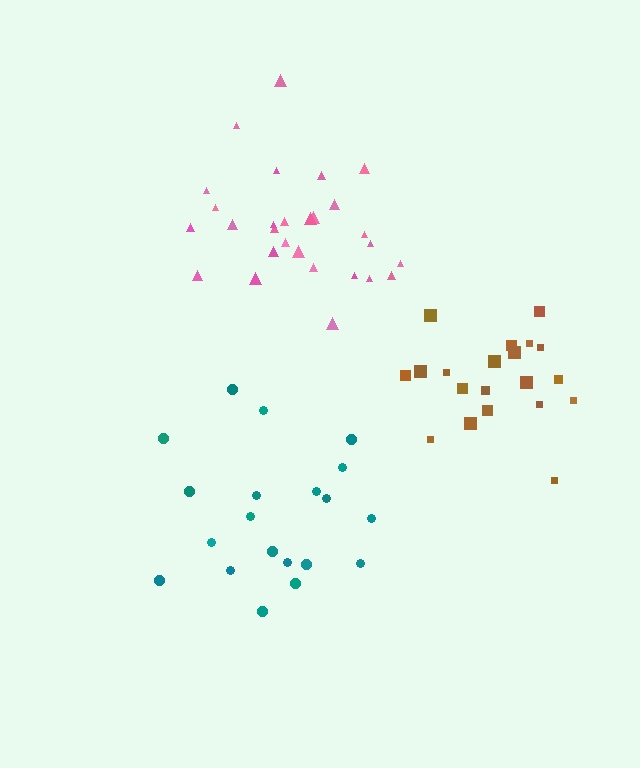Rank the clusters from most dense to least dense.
pink, brown, teal.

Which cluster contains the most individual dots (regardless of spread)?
Pink (28).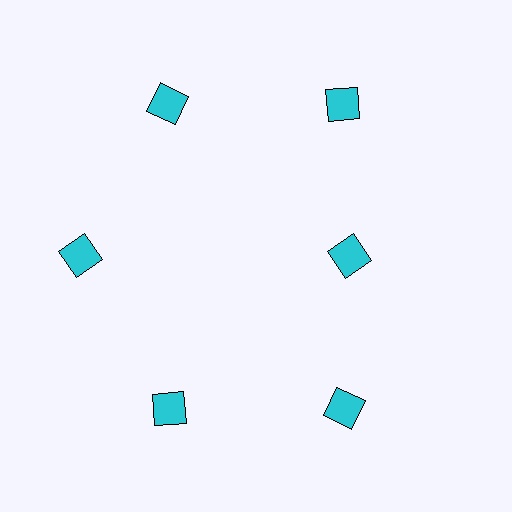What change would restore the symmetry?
The symmetry would be restored by moving it outward, back onto the ring so that all 6 diamonds sit at equal angles and equal distance from the center.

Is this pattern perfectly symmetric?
No. The 6 cyan diamonds are arranged in a ring, but one element near the 3 o'clock position is pulled inward toward the center, breaking the 6-fold rotational symmetry.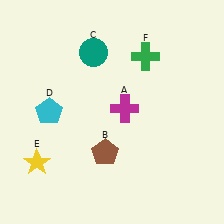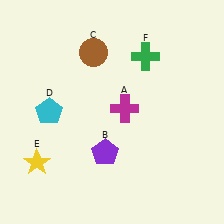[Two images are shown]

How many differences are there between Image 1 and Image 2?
There are 2 differences between the two images.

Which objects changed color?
B changed from brown to purple. C changed from teal to brown.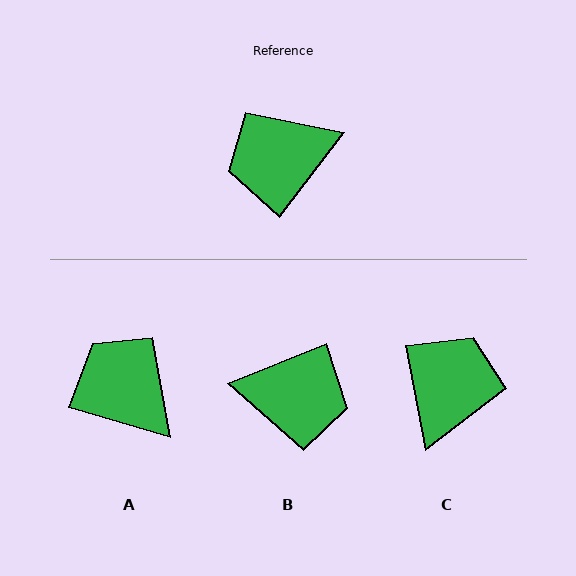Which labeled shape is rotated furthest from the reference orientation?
B, about 149 degrees away.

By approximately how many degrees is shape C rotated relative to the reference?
Approximately 132 degrees clockwise.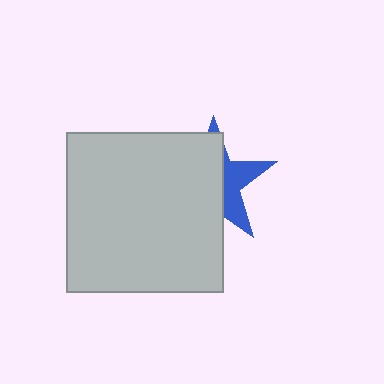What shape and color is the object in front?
The object in front is a light gray rectangle.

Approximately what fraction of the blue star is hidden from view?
Roughly 63% of the blue star is hidden behind the light gray rectangle.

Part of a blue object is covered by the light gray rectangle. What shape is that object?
It is a star.